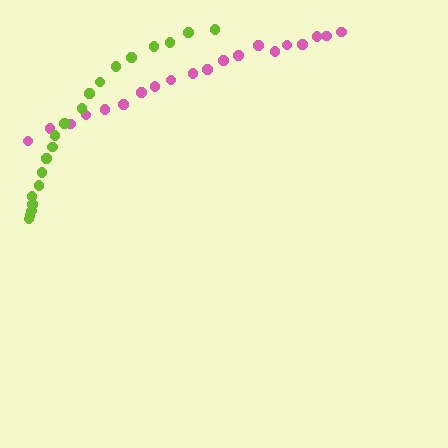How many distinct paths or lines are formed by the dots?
There are 2 distinct paths.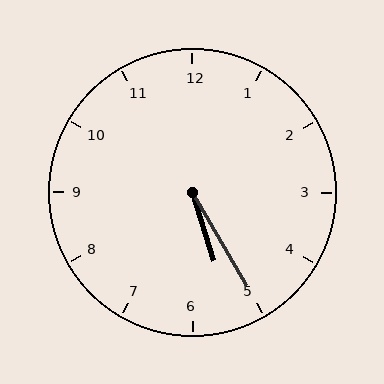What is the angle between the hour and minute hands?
Approximately 12 degrees.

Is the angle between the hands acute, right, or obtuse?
It is acute.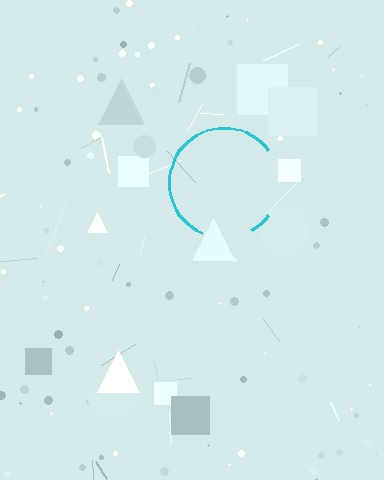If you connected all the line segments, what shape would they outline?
They would outline a circle.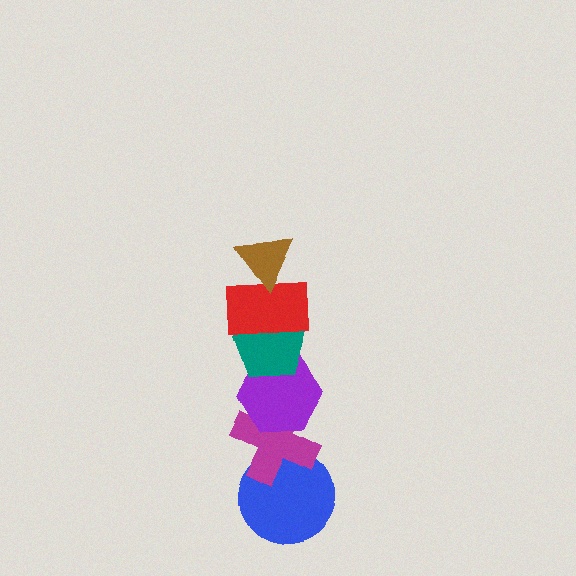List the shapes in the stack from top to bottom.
From top to bottom: the brown triangle, the red rectangle, the teal pentagon, the purple hexagon, the magenta cross, the blue circle.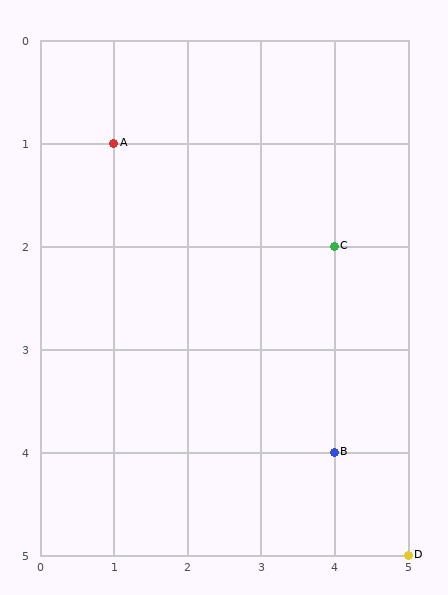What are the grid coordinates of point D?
Point D is at grid coordinates (5, 5).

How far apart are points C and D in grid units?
Points C and D are 1 column and 3 rows apart (about 3.2 grid units diagonally).